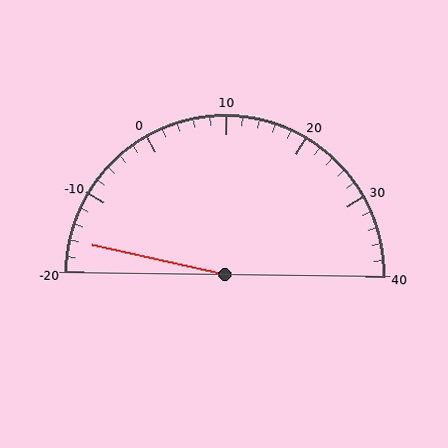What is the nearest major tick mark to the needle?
The nearest major tick mark is -20.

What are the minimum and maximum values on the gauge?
The gauge ranges from -20 to 40.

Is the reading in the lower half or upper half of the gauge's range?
The reading is in the lower half of the range (-20 to 40).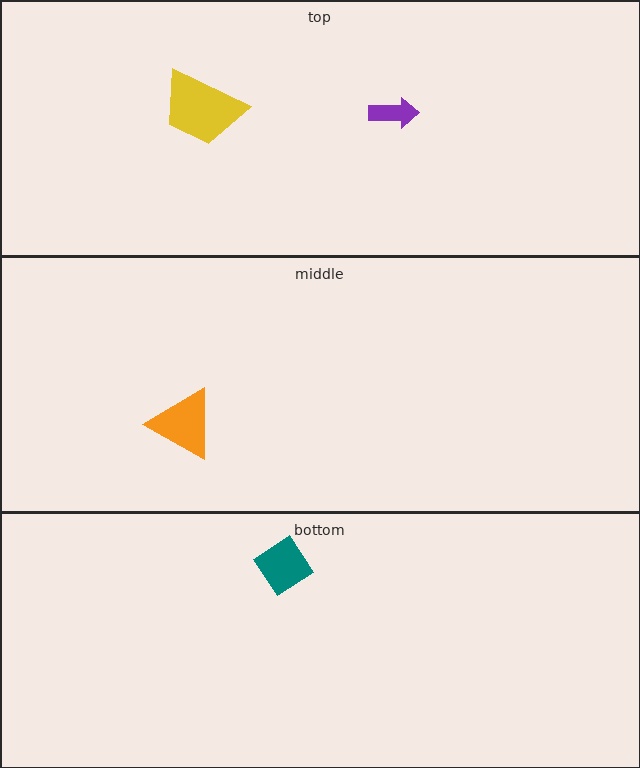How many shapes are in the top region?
2.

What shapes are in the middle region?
The orange triangle.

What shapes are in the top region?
The yellow trapezoid, the purple arrow.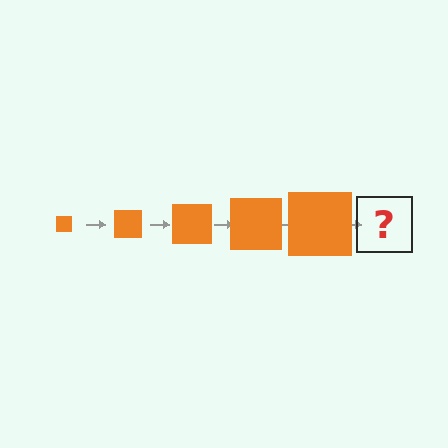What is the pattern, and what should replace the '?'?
The pattern is that the square gets progressively larger each step. The '?' should be an orange square, larger than the previous one.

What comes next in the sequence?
The next element should be an orange square, larger than the previous one.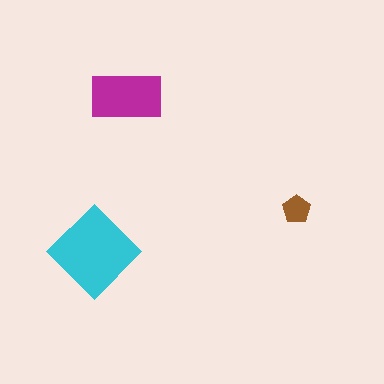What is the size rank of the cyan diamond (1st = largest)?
1st.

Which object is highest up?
The magenta rectangle is topmost.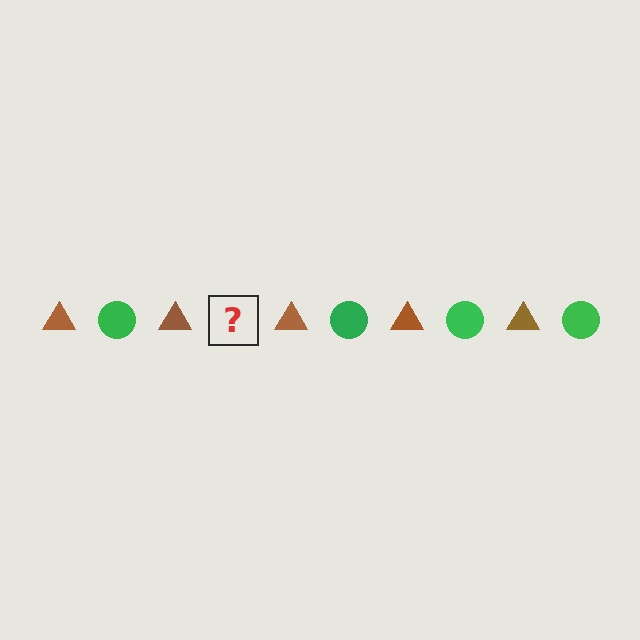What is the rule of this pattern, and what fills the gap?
The rule is that the pattern alternates between brown triangle and green circle. The gap should be filled with a green circle.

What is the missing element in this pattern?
The missing element is a green circle.